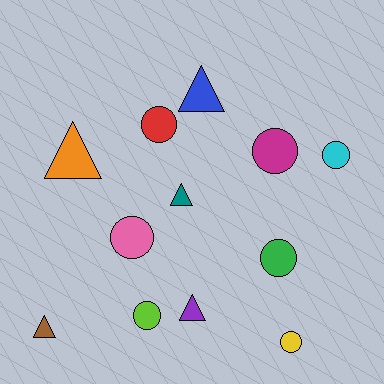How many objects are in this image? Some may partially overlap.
There are 12 objects.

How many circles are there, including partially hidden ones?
There are 7 circles.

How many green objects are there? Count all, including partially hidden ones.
There is 1 green object.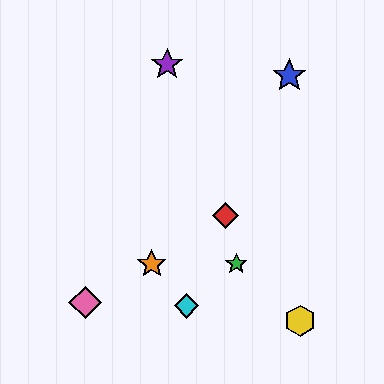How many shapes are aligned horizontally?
2 shapes (the green star, the orange star) are aligned horizontally.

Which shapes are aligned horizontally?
The green star, the orange star are aligned horizontally.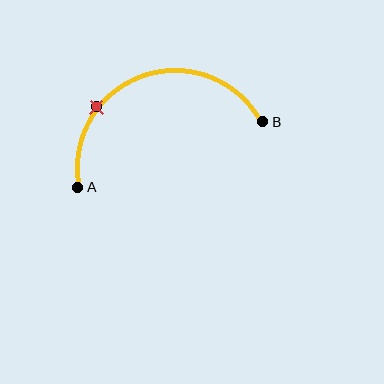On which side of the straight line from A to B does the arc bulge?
The arc bulges above the straight line connecting A and B.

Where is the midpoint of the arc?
The arc midpoint is the point on the curve farthest from the straight line joining A and B. It sits above that line.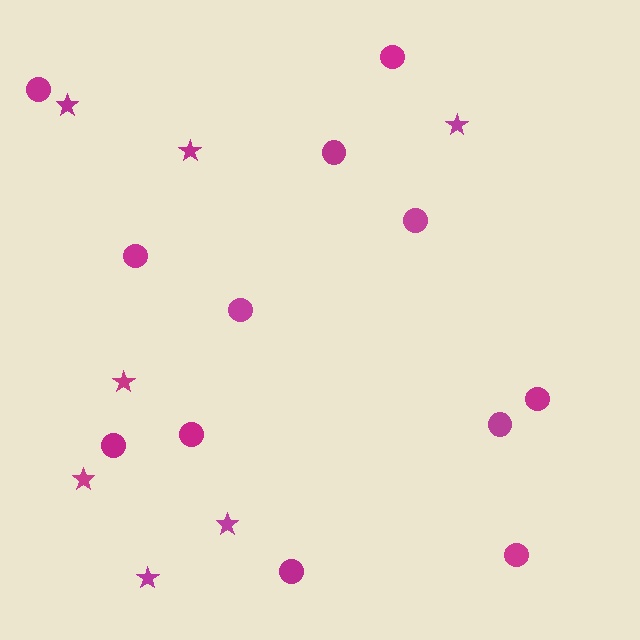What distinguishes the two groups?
There are 2 groups: one group of stars (7) and one group of circles (12).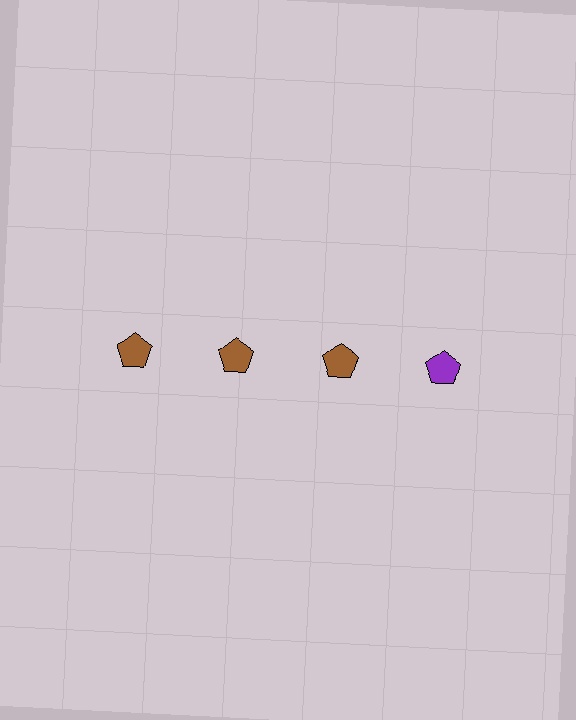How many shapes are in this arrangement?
There are 4 shapes arranged in a grid pattern.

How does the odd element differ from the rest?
It has a different color: purple instead of brown.